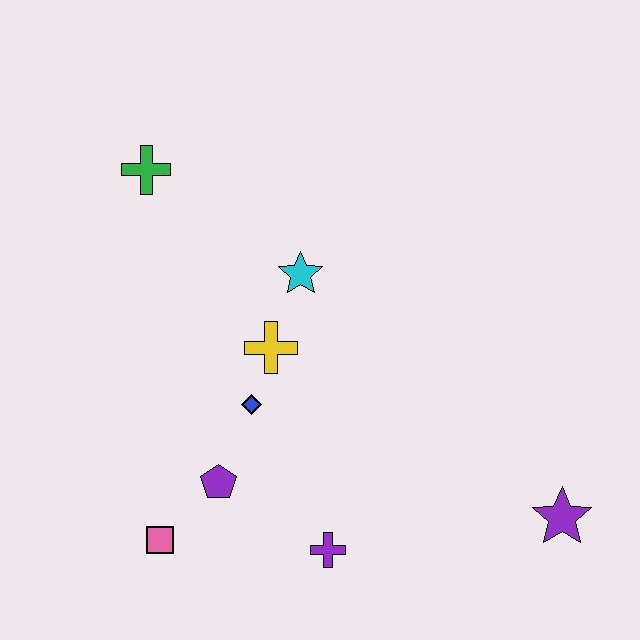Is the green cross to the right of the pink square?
No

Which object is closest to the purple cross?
The purple pentagon is closest to the purple cross.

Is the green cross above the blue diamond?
Yes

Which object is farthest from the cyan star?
The purple star is farthest from the cyan star.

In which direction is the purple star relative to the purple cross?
The purple star is to the right of the purple cross.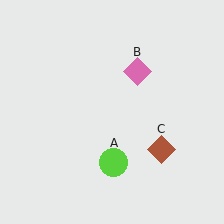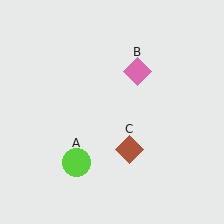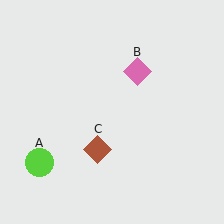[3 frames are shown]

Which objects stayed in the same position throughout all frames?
Pink diamond (object B) remained stationary.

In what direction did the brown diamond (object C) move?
The brown diamond (object C) moved left.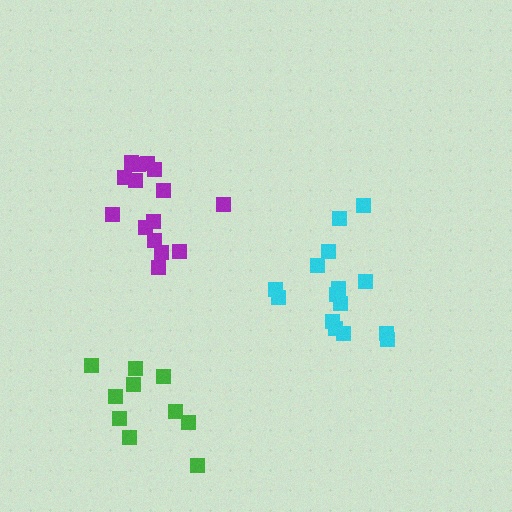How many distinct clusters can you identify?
There are 3 distinct clusters.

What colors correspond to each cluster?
The clusters are colored: cyan, purple, green.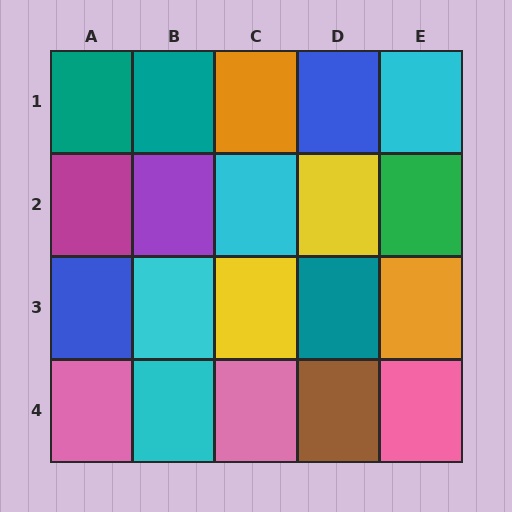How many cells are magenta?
1 cell is magenta.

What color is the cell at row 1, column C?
Orange.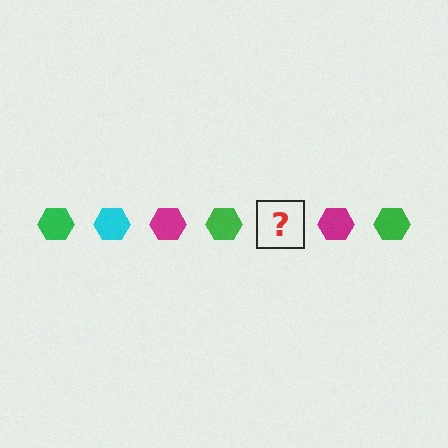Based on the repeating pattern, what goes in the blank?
The blank should be a cyan hexagon.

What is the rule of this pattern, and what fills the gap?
The rule is that the pattern cycles through green, cyan, magenta hexagons. The gap should be filled with a cyan hexagon.